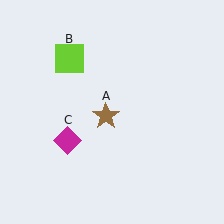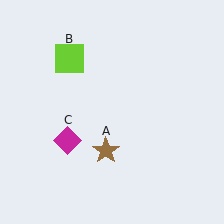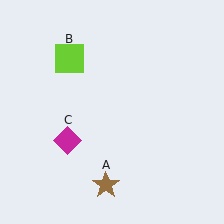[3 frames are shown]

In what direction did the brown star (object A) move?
The brown star (object A) moved down.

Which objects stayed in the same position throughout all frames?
Lime square (object B) and magenta diamond (object C) remained stationary.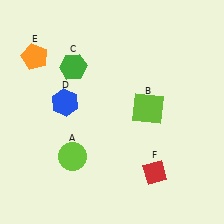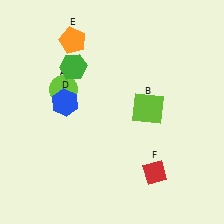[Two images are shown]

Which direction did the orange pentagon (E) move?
The orange pentagon (E) moved right.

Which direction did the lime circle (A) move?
The lime circle (A) moved up.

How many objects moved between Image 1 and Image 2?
2 objects moved between the two images.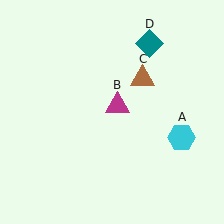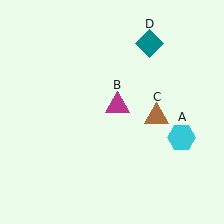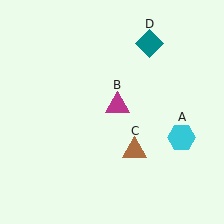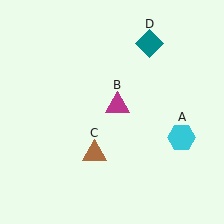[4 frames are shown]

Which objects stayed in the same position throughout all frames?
Cyan hexagon (object A) and magenta triangle (object B) and teal diamond (object D) remained stationary.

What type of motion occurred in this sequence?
The brown triangle (object C) rotated clockwise around the center of the scene.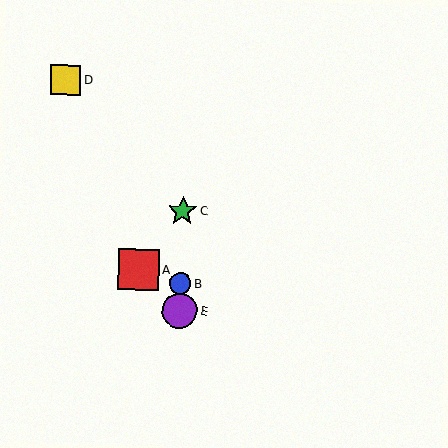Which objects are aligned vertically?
Objects B, C, E are aligned vertically.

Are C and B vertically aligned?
Yes, both are at x≈183.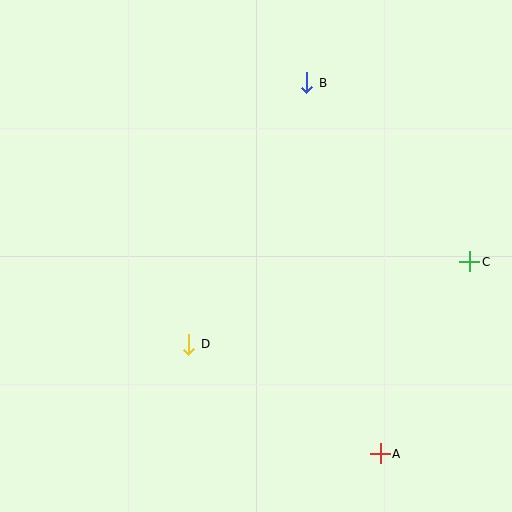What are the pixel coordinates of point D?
Point D is at (189, 344).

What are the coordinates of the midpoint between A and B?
The midpoint between A and B is at (343, 268).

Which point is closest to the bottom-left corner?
Point D is closest to the bottom-left corner.